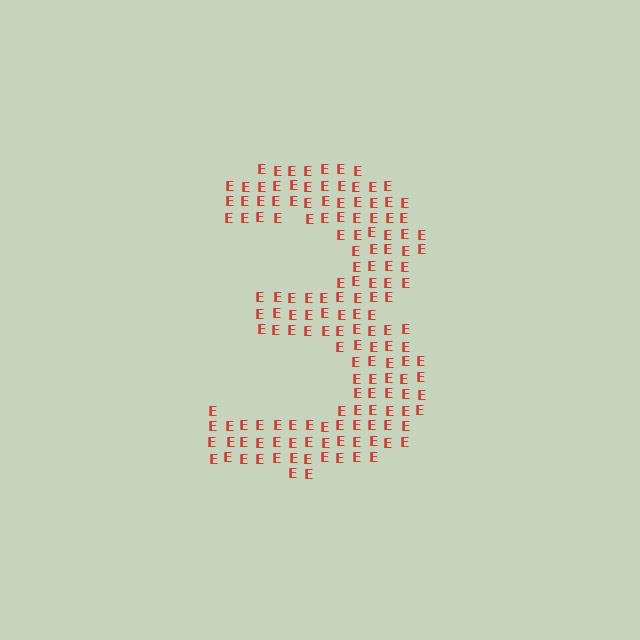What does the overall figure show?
The overall figure shows the digit 3.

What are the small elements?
The small elements are letter E's.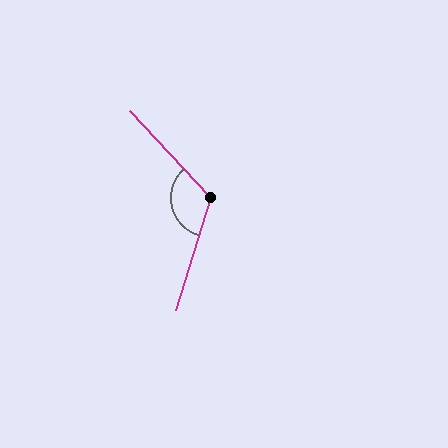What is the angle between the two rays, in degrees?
Approximately 120 degrees.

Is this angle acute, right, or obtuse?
It is obtuse.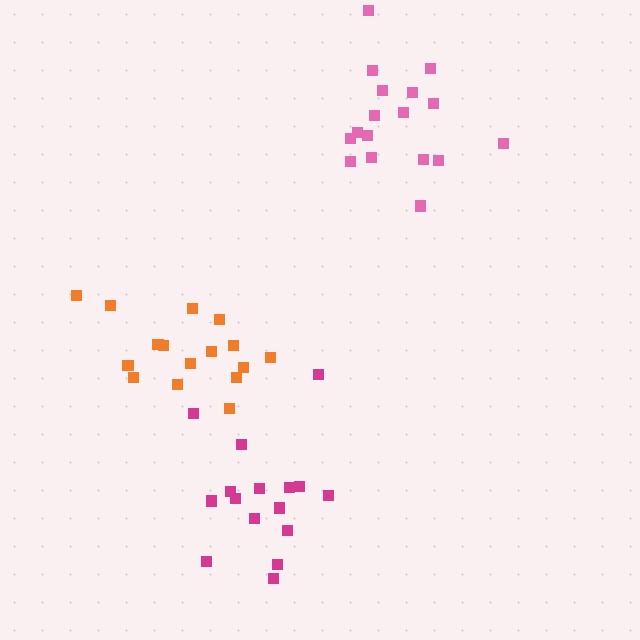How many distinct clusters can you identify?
There are 3 distinct clusters.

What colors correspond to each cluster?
The clusters are colored: orange, pink, magenta.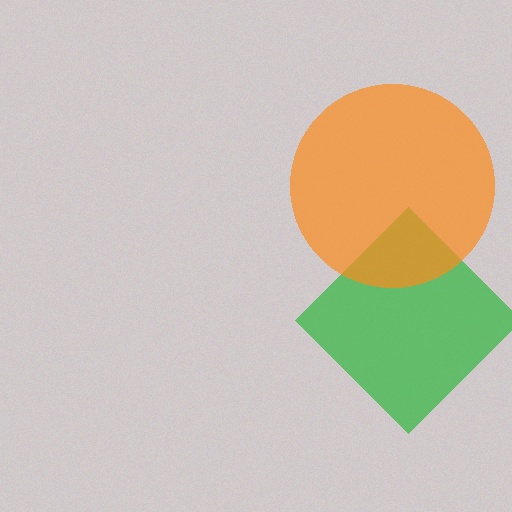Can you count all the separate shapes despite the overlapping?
Yes, there are 2 separate shapes.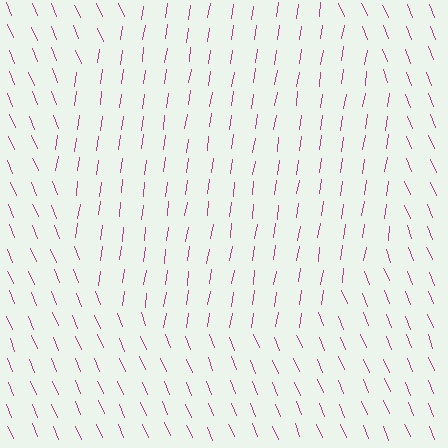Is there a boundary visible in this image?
Yes, there is a texture boundary formed by a change in line orientation.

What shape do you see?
I see a circle.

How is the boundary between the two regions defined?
The boundary is defined purely by a change in line orientation (approximately 31 degrees difference). All lines are the same color and thickness.